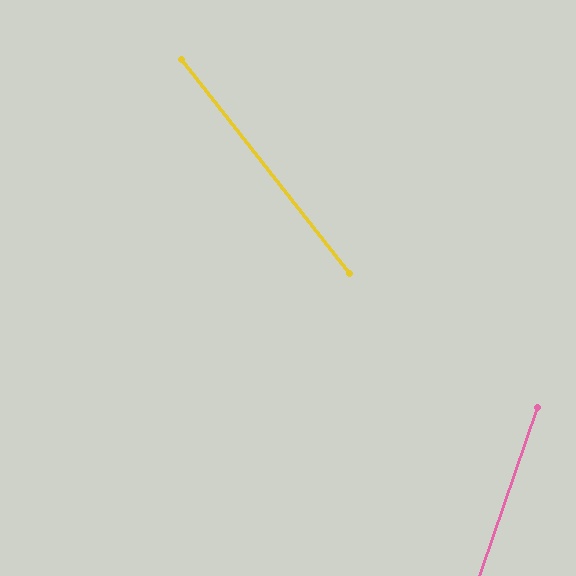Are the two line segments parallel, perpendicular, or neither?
Neither parallel nor perpendicular — they differ by about 57°.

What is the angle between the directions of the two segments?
Approximately 57 degrees.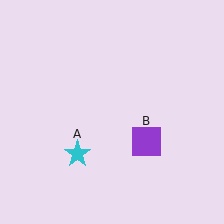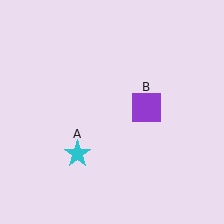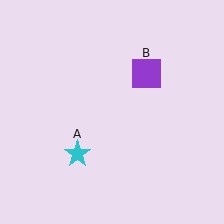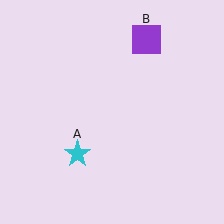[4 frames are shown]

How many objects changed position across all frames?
1 object changed position: purple square (object B).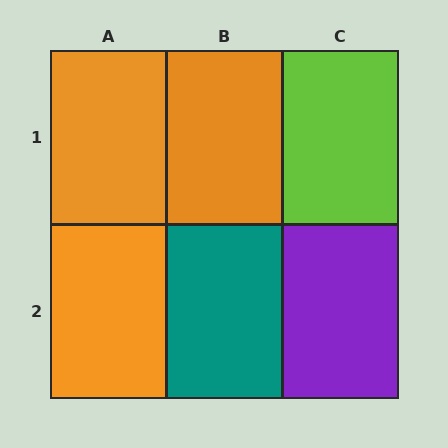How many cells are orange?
3 cells are orange.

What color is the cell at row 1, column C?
Lime.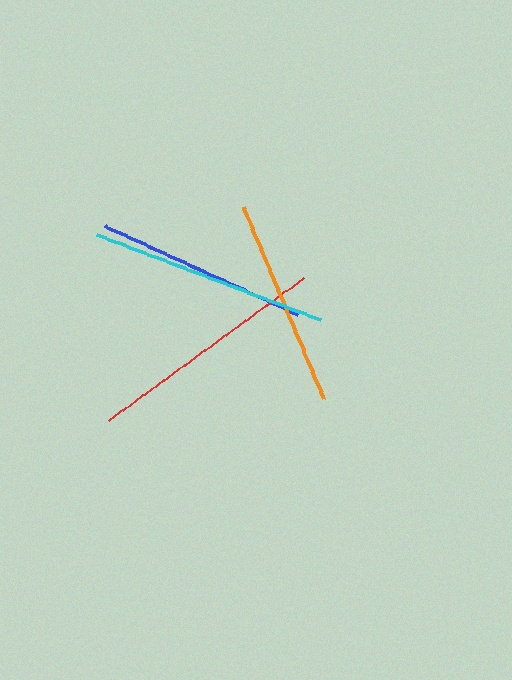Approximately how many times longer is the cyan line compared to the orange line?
The cyan line is approximately 1.1 times the length of the orange line.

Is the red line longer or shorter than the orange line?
The red line is longer than the orange line.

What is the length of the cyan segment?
The cyan segment is approximately 239 pixels long.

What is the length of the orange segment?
The orange segment is approximately 208 pixels long.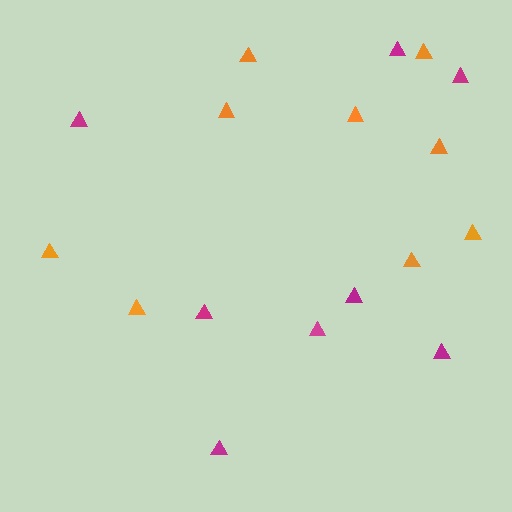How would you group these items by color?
There are 2 groups: one group of magenta triangles (8) and one group of orange triangles (9).